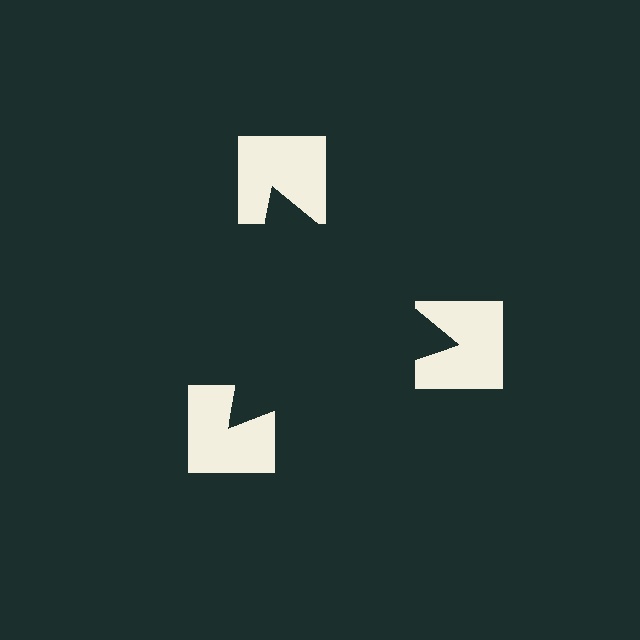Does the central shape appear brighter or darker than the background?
It typically appears slightly darker than the background, even though no actual brightness change is drawn.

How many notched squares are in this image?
There are 3 — one at each vertex of the illusory triangle.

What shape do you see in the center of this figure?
An illusory triangle — its edges are inferred from the aligned wedge cuts in the notched squares, not physically drawn.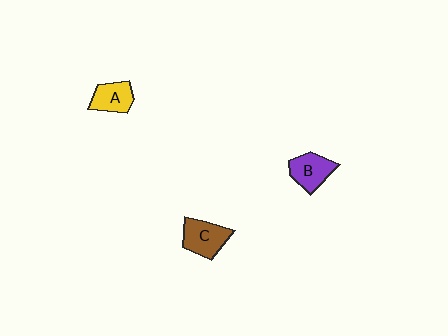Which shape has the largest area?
Shape C (brown).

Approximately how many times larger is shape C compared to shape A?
Approximately 1.3 times.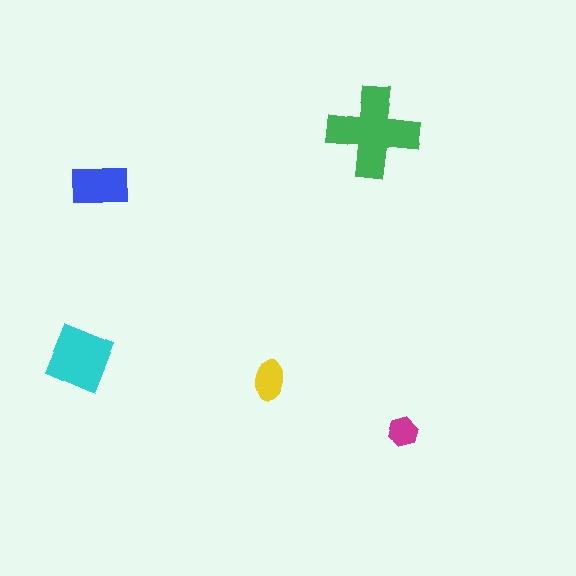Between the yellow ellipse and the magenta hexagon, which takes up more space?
The yellow ellipse.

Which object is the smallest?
The magenta hexagon.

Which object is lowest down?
The magenta hexagon is bottommost.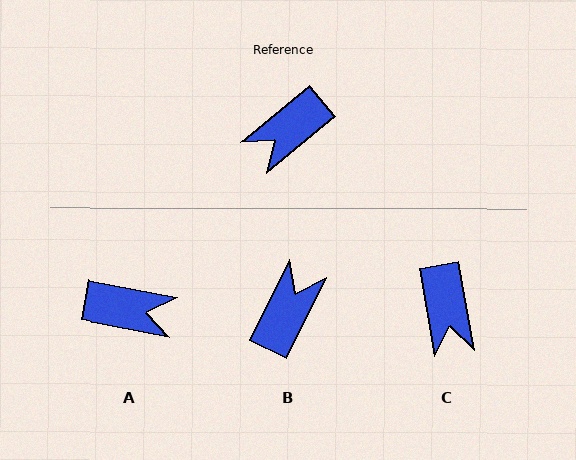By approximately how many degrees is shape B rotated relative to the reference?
Approximately 156 degrees clockwise.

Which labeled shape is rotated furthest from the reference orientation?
B, about 156 degrees away.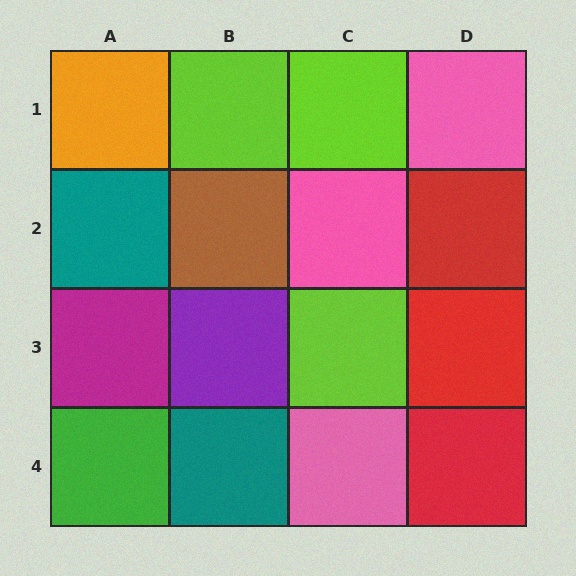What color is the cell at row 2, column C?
Pink.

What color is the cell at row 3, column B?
Purple.